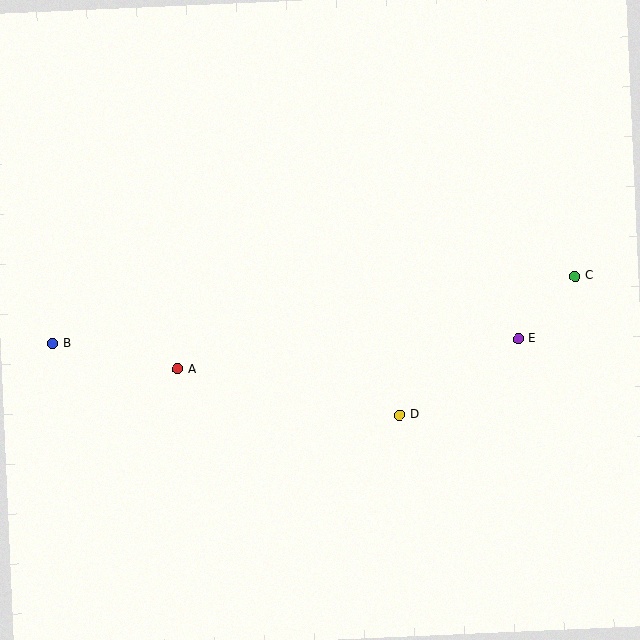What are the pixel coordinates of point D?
Point D is at (400, 415).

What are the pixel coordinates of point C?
Point C is at (575, 276).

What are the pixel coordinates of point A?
Point A is at (178, 369).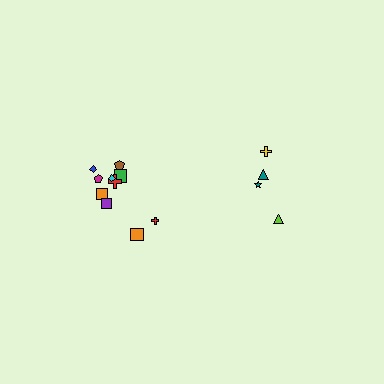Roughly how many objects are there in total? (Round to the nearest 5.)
Roughly 15 objects in total.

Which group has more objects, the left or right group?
The left group.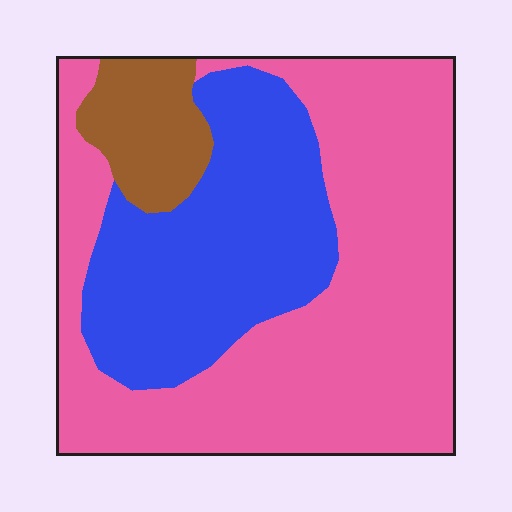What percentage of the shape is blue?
Blue covers 32% of the shape.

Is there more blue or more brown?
Blue.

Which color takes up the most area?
Pink, at roughly 60%.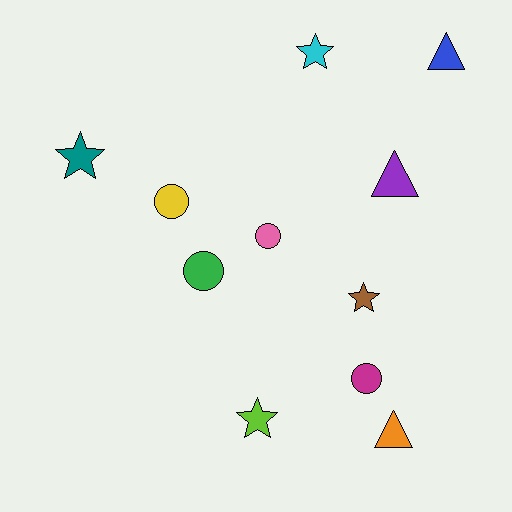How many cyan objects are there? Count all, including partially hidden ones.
There is 1 cyan object.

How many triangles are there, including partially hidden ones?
There are 3 triangles.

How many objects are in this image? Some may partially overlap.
There are 11 objects.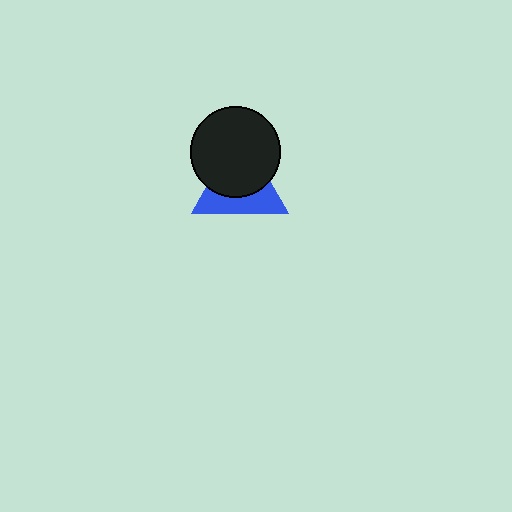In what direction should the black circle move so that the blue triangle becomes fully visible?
The black circle should move up. That is the shortest direction to clear the overlap and leave the blue triangle fully visible.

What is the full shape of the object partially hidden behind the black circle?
The partially hidden object is a blue triangle.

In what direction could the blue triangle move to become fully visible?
The blue triangle could move down. That would shift it out from behind the black circle entirely.